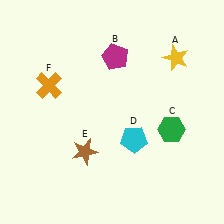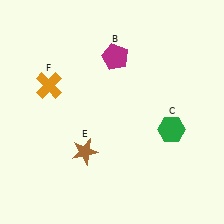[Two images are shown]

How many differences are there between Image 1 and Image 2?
There are 2 differences between the two images.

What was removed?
The yellow star (A), the cyan pentagon (D) were removed in Image 2.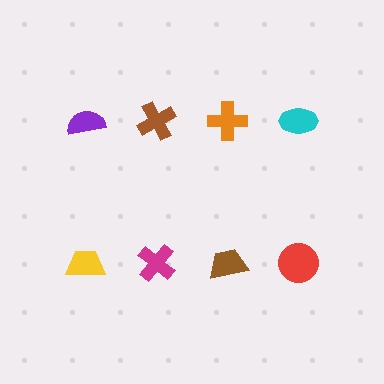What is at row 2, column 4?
A red circle.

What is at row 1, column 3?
An orange cross.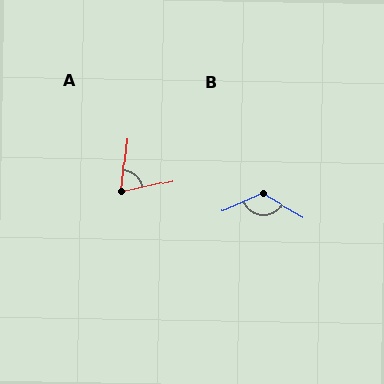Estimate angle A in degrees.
Approximately 72 degrees.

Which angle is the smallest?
A, at approximately 72 degrees.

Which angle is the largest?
B, at approximately 126 degrees.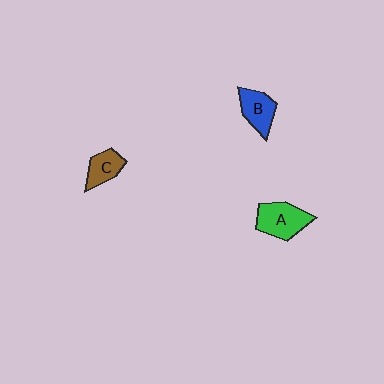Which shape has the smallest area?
Shape C (brown).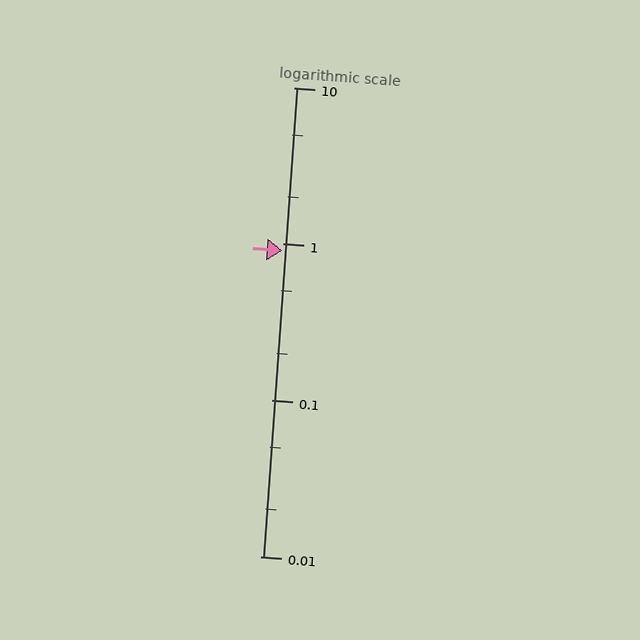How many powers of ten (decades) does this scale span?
The scale spans 3 decades, from 0.01 to 10.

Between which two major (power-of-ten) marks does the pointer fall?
The pointer is between 0.1 and 1.